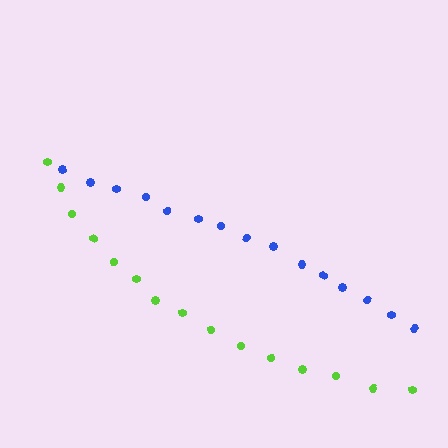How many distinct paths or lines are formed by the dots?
There are 2 distinct paths.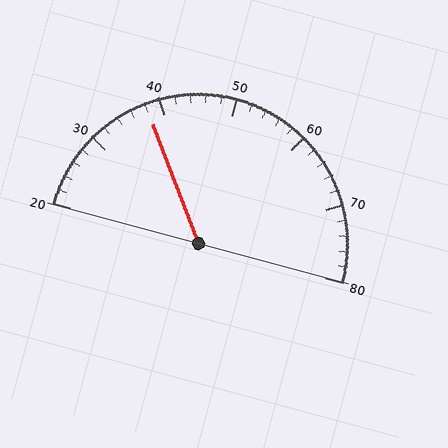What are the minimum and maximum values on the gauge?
The gauge ranges from 20 to 80.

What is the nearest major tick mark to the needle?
The nearest major tick mark is 40.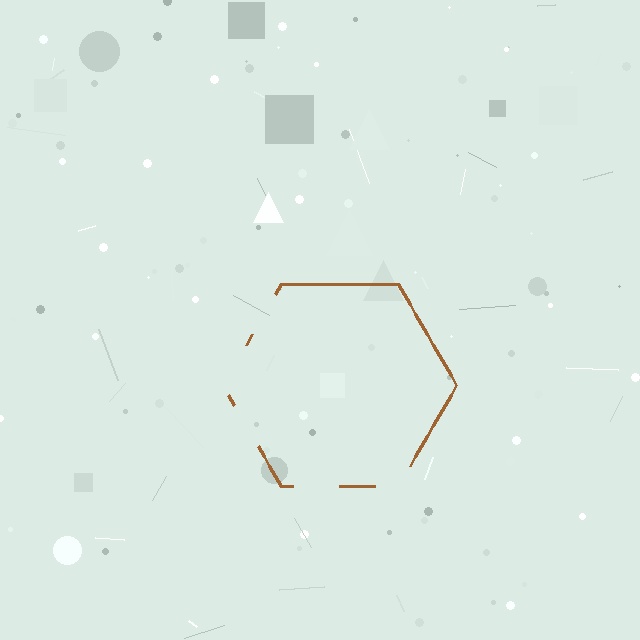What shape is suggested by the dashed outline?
The dashed outline suggests a hexagon.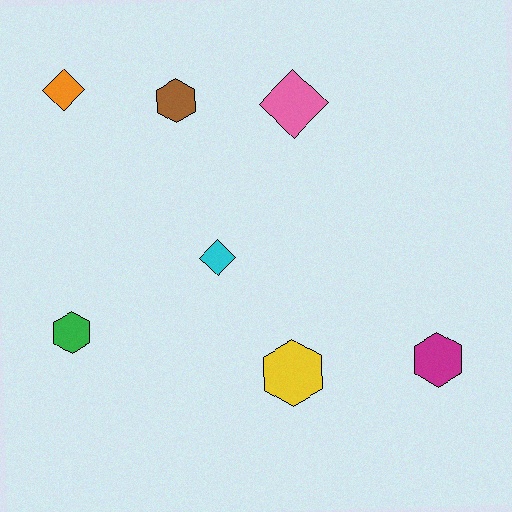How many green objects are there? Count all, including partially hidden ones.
There is 1 green object.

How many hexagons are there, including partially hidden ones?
There are 4 hexagons.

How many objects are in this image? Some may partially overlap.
There are 7 objects.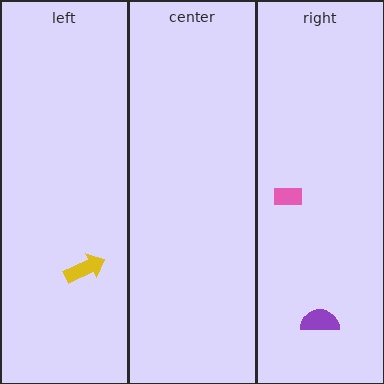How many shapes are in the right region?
2.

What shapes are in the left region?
The yellow arrow.